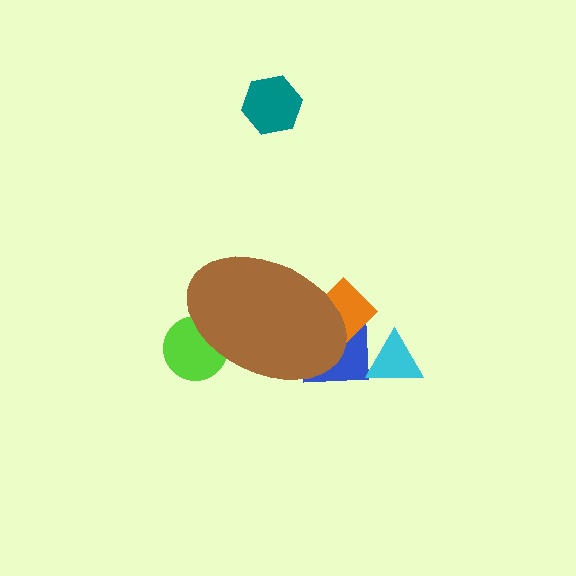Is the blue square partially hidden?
Yes, the blue square is partially hidden behind the brown ellipse.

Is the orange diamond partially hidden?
Yes, the orange diamond is partially hidden behind the brown ellipse.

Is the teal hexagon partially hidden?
No, the teal hexagon is fully visible.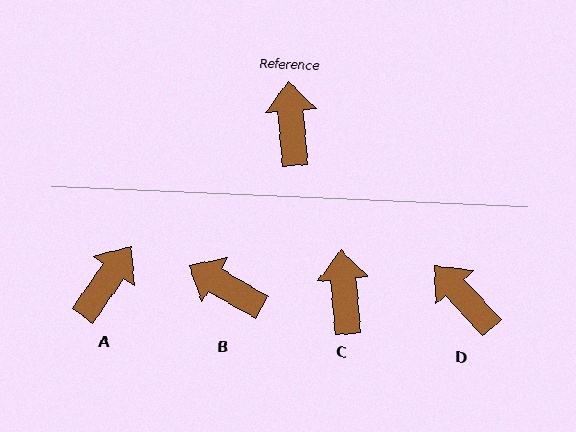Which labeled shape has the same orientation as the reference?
C.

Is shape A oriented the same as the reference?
No, it is off by about 40 degrees.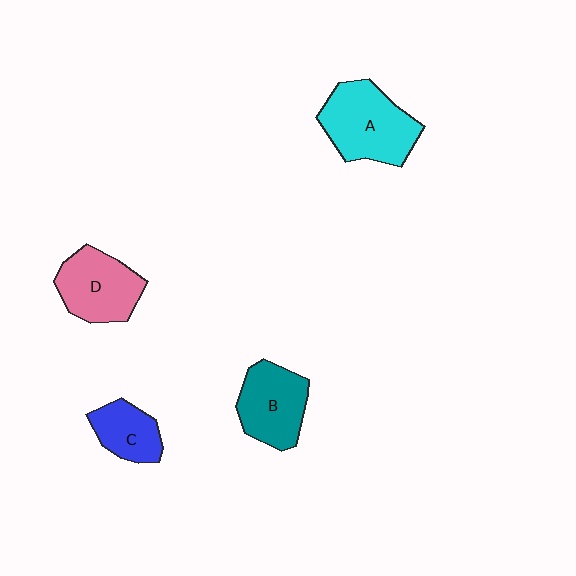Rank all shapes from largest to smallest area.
From largest to smallest: A (cyan), D (pink), B (teal), C (blue).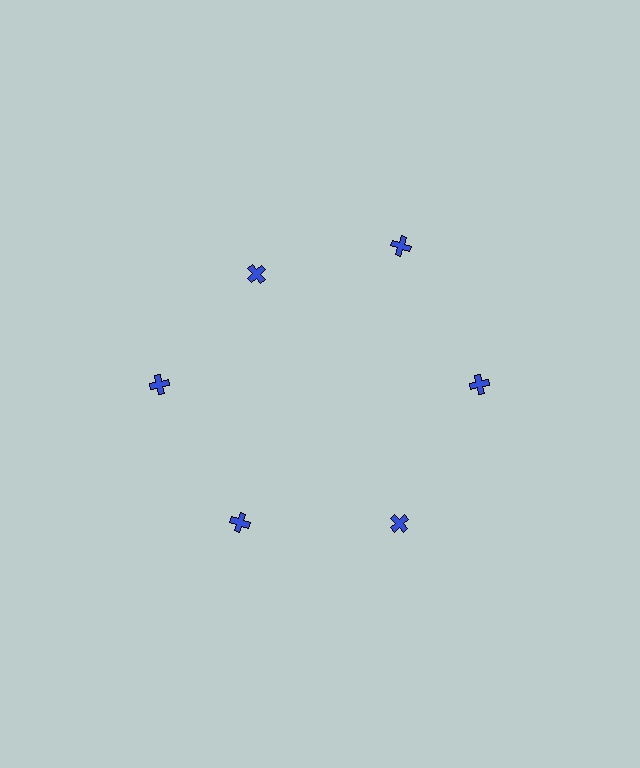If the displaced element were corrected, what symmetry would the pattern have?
It would have 6-fold rotational symmetry — the pattern would map onto itself every 60 degrees.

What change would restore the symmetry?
The symmetry would be restored by moving it outward, back onto the ring so that all 6 crosses sit at equal angles and equal distance from the center.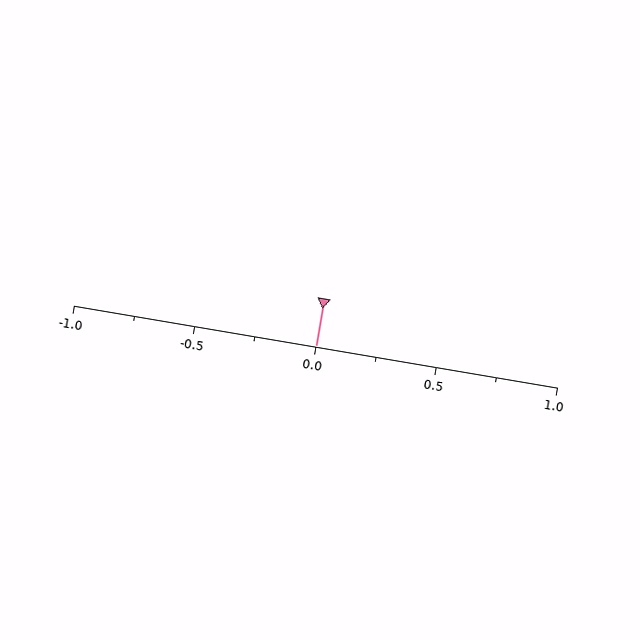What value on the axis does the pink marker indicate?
The marker indicates approximately 0.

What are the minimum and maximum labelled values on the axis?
The axis runs from -1.0 to 1.0.